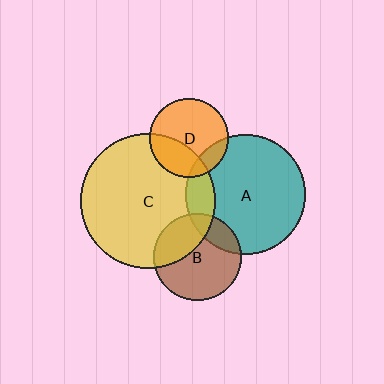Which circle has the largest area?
Circle C (yellow).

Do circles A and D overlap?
Yes.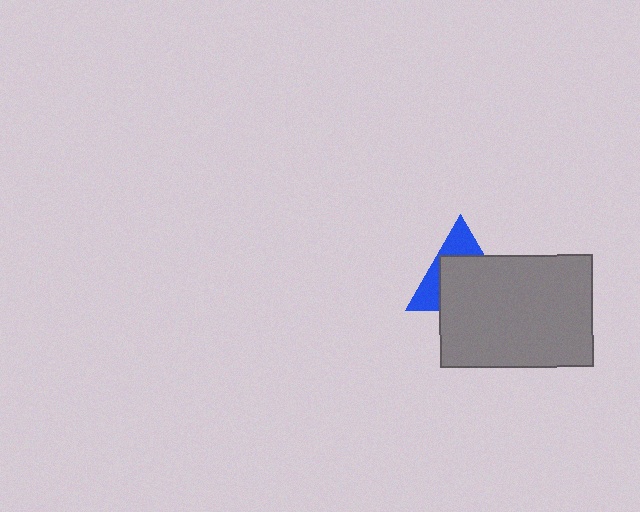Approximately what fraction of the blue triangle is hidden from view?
Roughly 63% of the blue triangle is hidden behind the gray rectangle.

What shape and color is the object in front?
The object in front is a gray rectangle.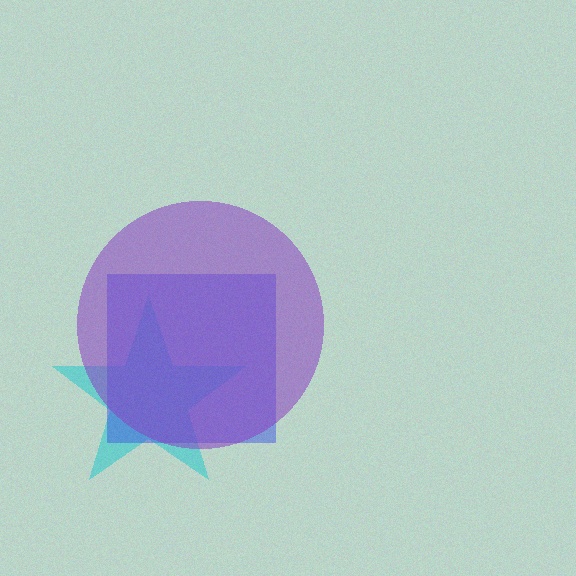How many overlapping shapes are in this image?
There are 3 overlapping shapes in the image.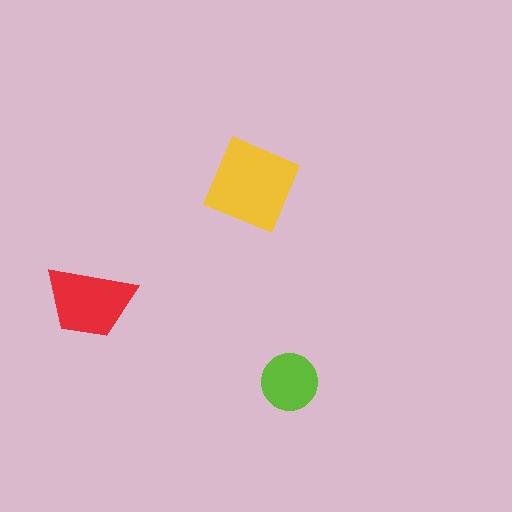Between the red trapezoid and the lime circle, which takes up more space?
The red trapezoid.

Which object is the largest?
The yellow square.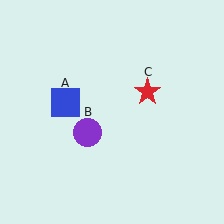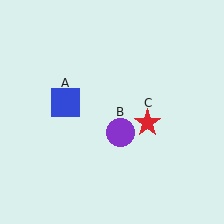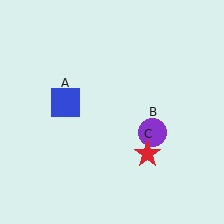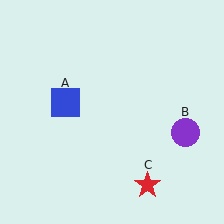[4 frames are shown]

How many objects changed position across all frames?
2 objects changed position: purple circle (object B), red star (object C).